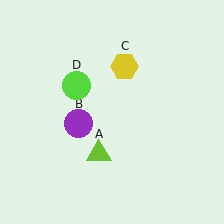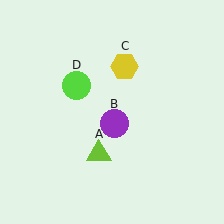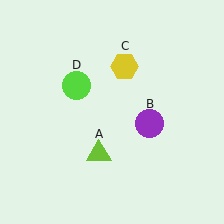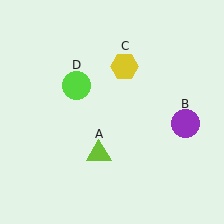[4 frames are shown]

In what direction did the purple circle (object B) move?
The purple circle (object B) moved right.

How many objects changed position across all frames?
1 object changed position: purple circle (object B).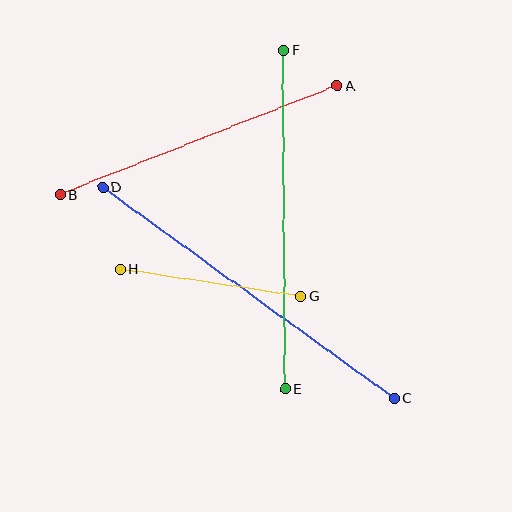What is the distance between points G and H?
The distance is approximately 182 pixels.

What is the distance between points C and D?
The distance is approximately 360 pixels.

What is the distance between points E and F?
The distance is approximately 339 pixels.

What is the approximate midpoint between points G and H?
The midpoint is at approximately (211, 282) pixels.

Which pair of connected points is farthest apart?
Points C and D are farthest apart.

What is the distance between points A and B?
The distance is approximately 298 pixels.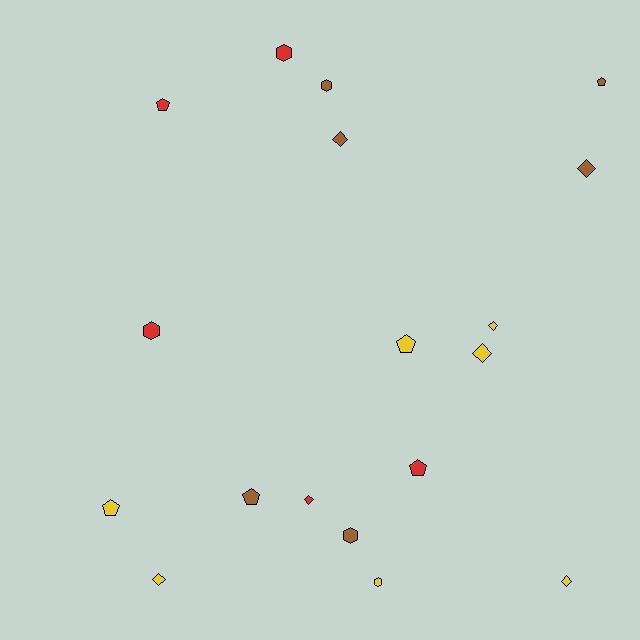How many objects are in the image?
There are 18 objects.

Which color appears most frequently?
Yellow, with 7 objects.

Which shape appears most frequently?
Diamond, with 7 objects.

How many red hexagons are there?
There are 2 red hexagons.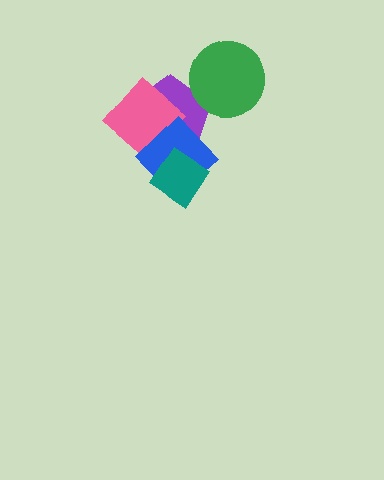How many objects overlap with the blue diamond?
3 objects overlap with the blue diamond.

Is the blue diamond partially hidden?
Yes, it is partially covered by another shape.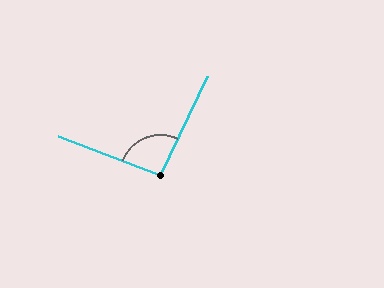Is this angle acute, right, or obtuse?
It is approximately a right angle.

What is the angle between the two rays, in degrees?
Approximately 94 degrees.